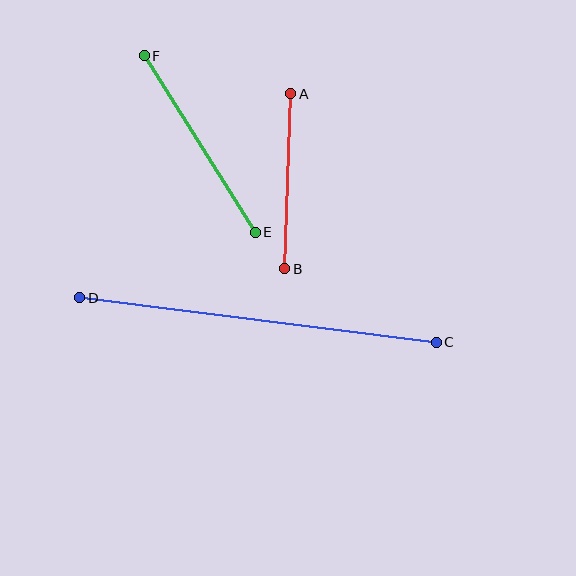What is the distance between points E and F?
The distance is approximately 208 pixels.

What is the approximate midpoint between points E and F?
The midpoint is at approximately (200, 144) pixels.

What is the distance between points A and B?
The distance is approximately 175 pixels.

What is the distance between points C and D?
The distance is approximately 359 pixels.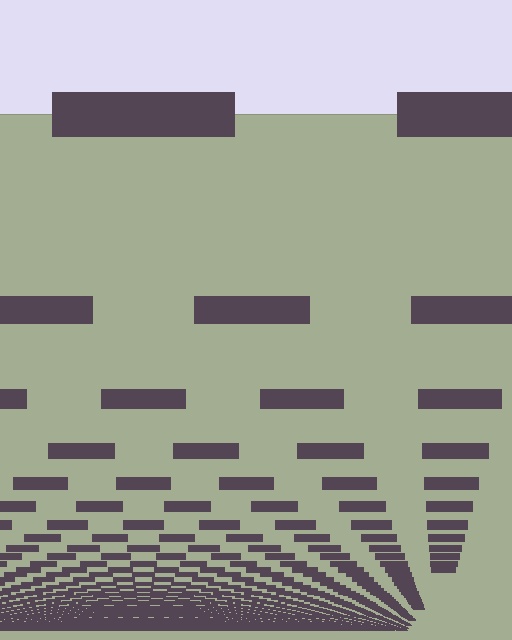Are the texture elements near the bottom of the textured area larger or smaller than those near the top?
Smaller. The gradient is inverted — elements near the bottom are smaller and denser.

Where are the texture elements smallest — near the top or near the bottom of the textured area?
Near the bottom.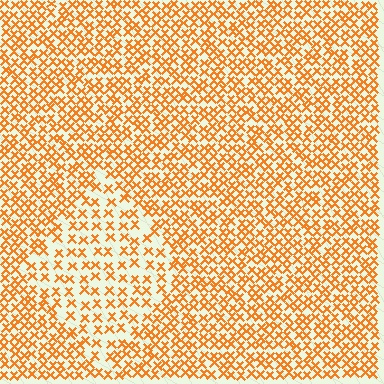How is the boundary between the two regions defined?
The boundary is defined by a change in element density (approximately 1.9x ratio). All elements are the same color, size, and shape.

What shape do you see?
I see a diamond.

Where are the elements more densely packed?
The elements are more densely packed outside the diamond boundary.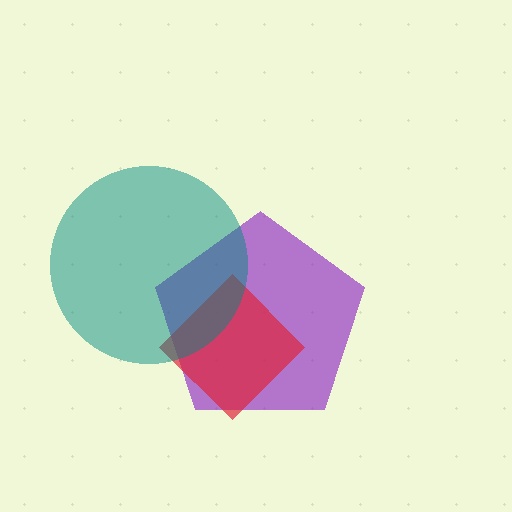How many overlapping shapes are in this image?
There are 3 overlapping shapes in the image.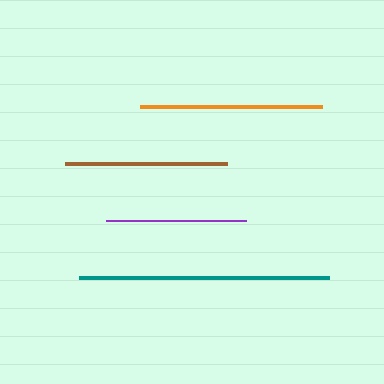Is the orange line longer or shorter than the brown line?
The orange line is longer than the brown line.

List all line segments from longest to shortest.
From longest to shortest: teal, orange, brown, purple.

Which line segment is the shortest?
The purple line is the shortest at approximately 140 pixels.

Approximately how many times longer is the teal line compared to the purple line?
The teal line is approximately 1.8 times the length of the purple line.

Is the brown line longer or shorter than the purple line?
The brown line is longer than the purple line.